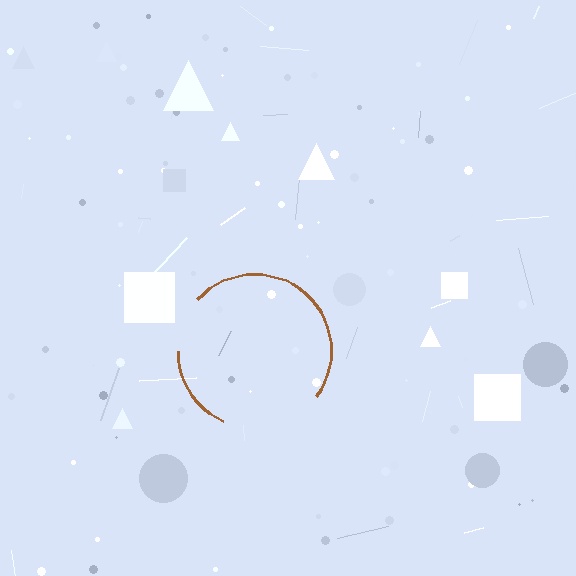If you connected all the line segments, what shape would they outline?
They would outline a circle.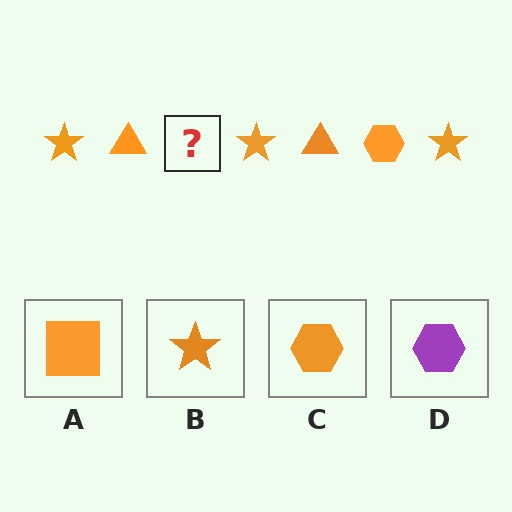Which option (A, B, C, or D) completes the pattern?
C.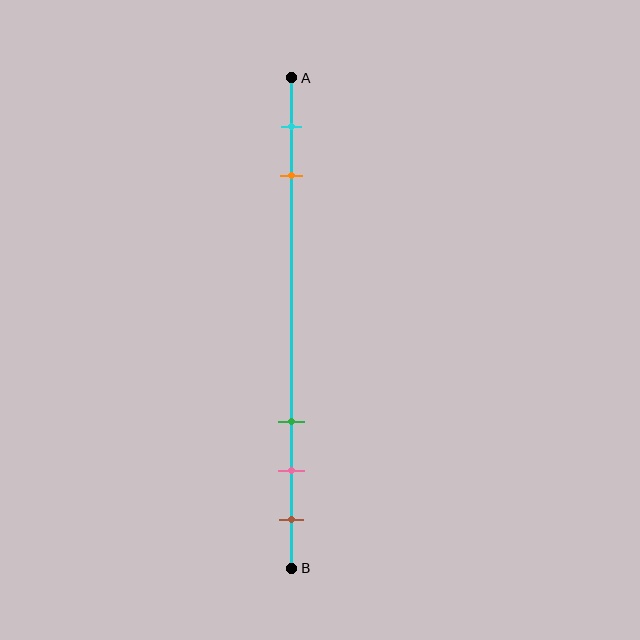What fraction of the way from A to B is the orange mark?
The orange mark is approximately 20% (0.2) of the way from A to B.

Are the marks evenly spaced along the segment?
No, the marks are not evenly spaced.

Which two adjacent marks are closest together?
The pink and brown marks are the closest adjacent pair.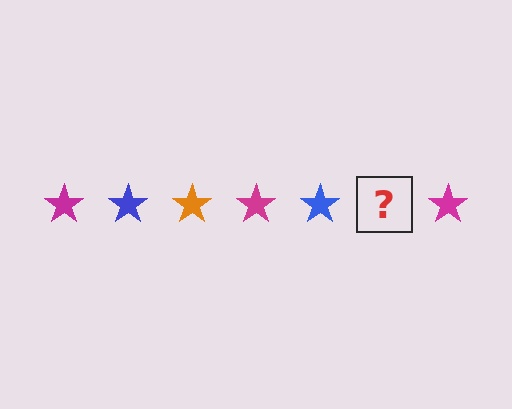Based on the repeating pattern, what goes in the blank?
The blank should be an orange star.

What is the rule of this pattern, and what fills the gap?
The rule is that the pattern cycles through magenta, blue, orange stars. The gap should be filled with an orange star.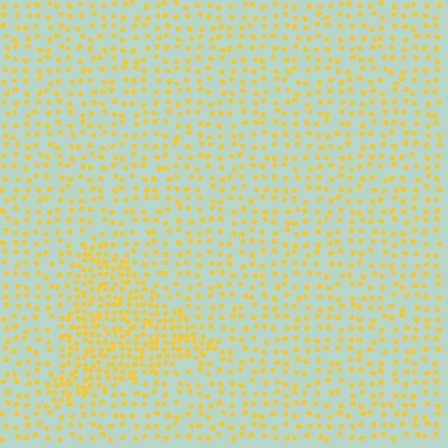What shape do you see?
I see a triangle.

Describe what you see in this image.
The image contains small yellow elements arranged at two different densities. A triangle-shaped region is visible where the elements are more densely packed than the surrounding area.